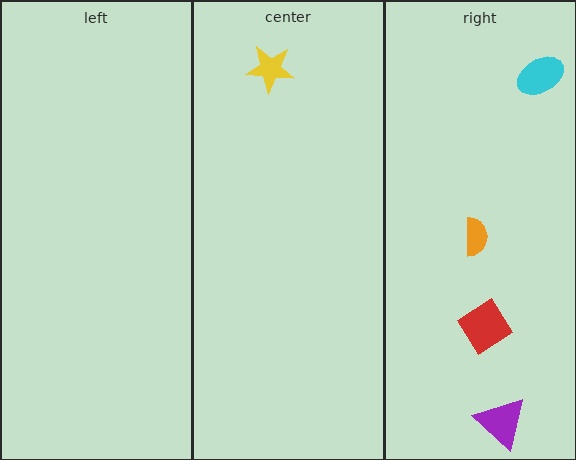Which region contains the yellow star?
The center region.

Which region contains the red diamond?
The right region.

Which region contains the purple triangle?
The right region.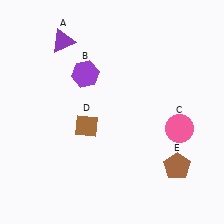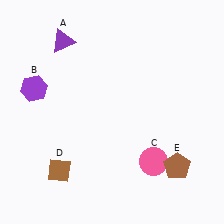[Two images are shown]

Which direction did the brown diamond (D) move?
The brown diamond (D) moved down.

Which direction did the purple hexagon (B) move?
The purple hexagon (B) moved left.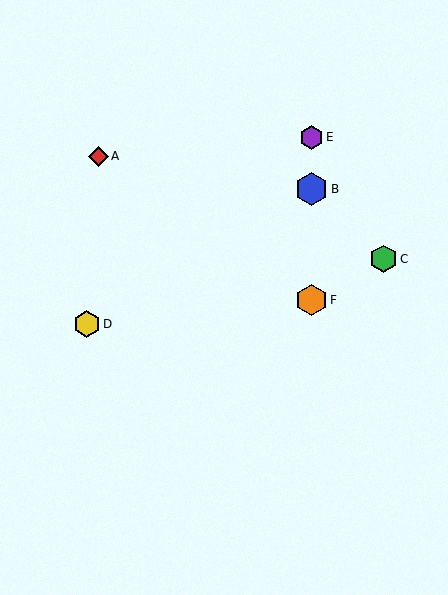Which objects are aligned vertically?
Objects B, E, F are aligned vertically.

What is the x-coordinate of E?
Object E is at x≈311.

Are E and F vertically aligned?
Yes, both are at x≈311.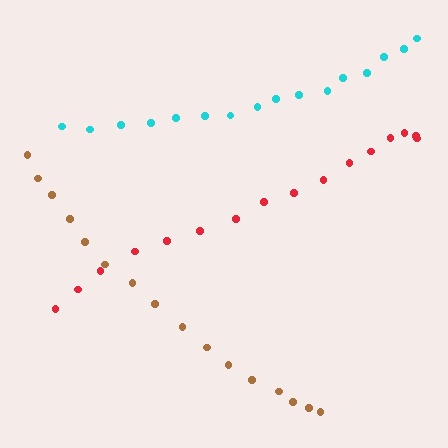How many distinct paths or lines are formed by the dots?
There are 3 distinct paths.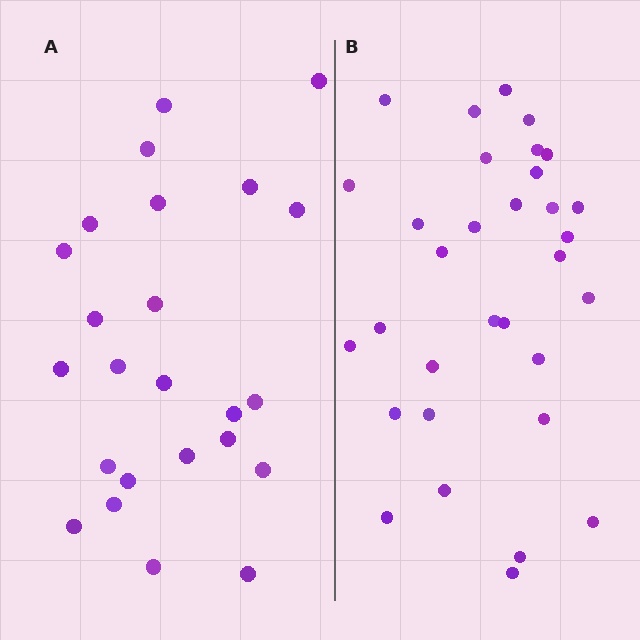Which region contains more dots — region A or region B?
Region B (the right region) has more dots.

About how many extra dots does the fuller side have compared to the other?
Region B has roughly 8 or so more dots than region A.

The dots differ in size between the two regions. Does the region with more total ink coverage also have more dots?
No. Region A has more total ink coverage because its dots are larger, but region B actually contains more individual dots. Total area can be misleading — the number of items is what matters here.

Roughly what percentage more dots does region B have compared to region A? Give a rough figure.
About 35% more.